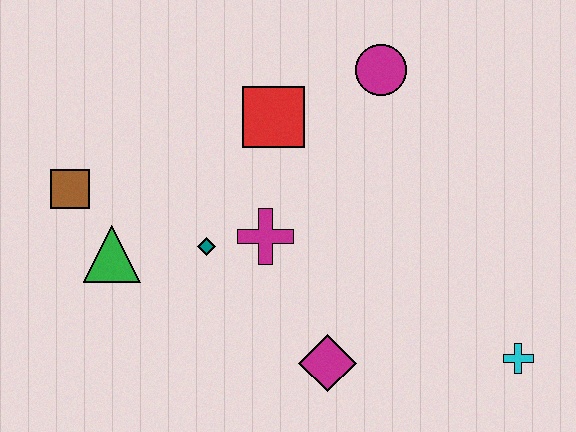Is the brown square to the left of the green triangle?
Yes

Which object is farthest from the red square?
The cyan cross is farthest from the red square.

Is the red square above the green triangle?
Yes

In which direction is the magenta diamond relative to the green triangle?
The magenta diamond is to the right of the green triangle.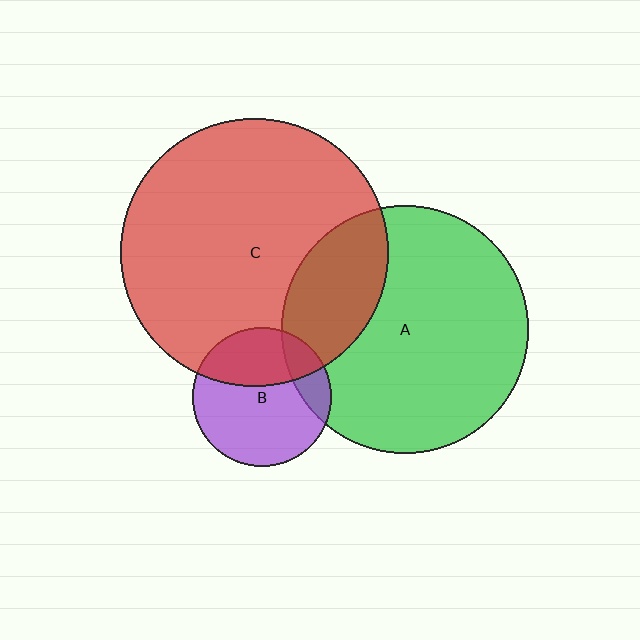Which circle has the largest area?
Circle C (red).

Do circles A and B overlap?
Yes.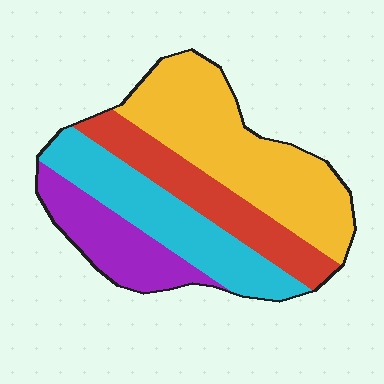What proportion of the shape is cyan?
Cyan takes up about one quarter (1/4) of the shape.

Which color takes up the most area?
Yellow, at roughly 40%.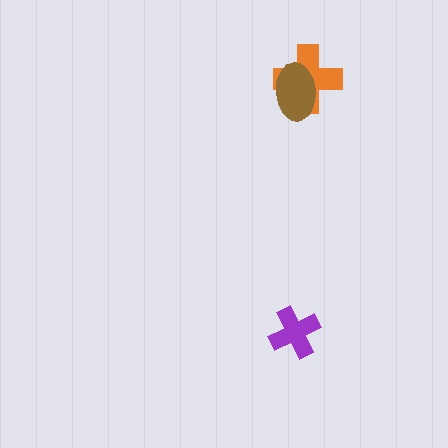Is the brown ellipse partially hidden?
No, no other shape covers it.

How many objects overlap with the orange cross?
1 object overlaps with the orange cross.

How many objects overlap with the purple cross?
0 objects overlap with the purple cross.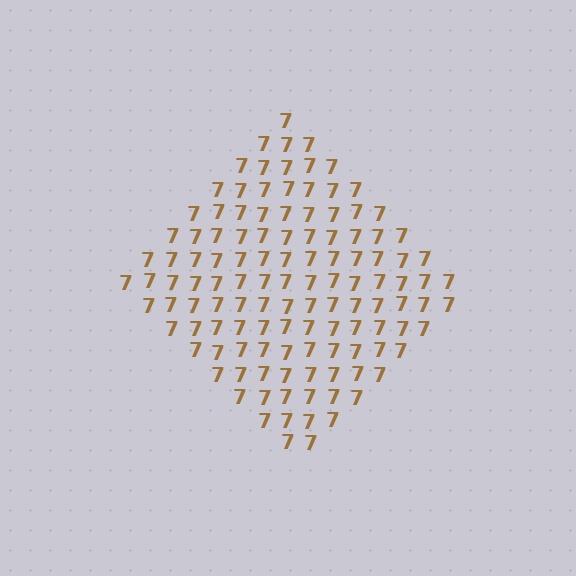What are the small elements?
The small elements are digit 7's.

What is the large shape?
The large shape is a diamond.